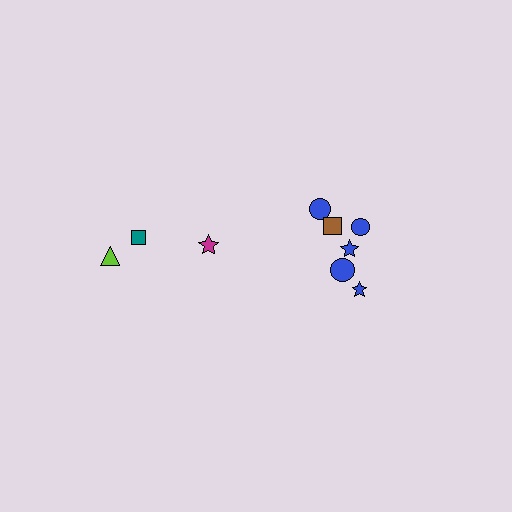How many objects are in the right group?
There are 6 objects.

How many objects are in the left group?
There are 3 objects.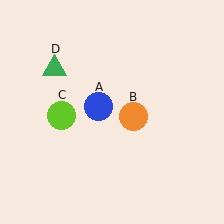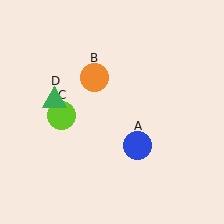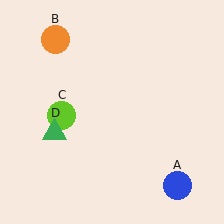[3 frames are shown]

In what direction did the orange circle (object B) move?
The orange circle (object B) moved up and to the left.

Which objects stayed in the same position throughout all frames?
Lime circle (object C) remained stationary.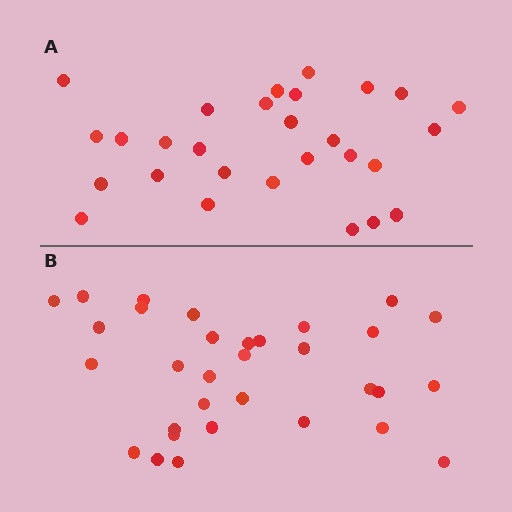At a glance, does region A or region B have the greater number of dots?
Region B (the bottom region) has more dots.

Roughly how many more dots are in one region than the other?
Region B has about 4 more dots than region A.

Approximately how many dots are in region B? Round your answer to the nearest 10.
About 30 dots. (The exact count is 32, which rounds to 30.)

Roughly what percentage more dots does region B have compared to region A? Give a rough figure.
About 15% more.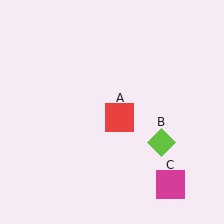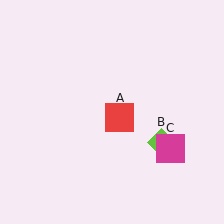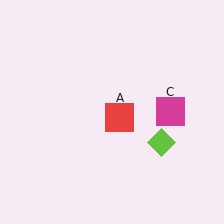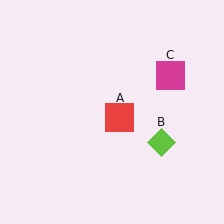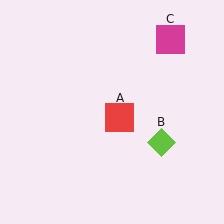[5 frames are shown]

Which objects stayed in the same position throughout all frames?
Red square (object A) and lime diamond (object B) remained stationary.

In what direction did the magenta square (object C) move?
The magenta square (object C) moved up.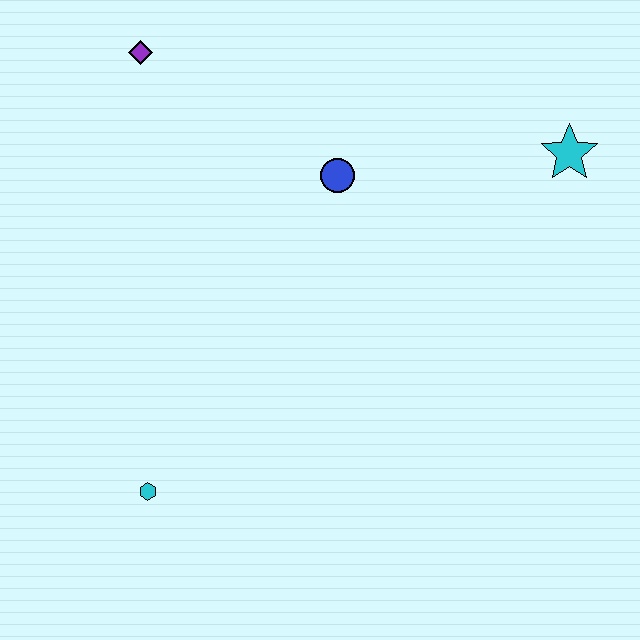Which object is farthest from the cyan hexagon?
The cyan star is farthest from the cyan hexagon.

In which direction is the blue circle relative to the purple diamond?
The blue circle is to the right of the purple diamond.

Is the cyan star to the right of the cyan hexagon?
Yes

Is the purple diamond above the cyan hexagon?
Yes